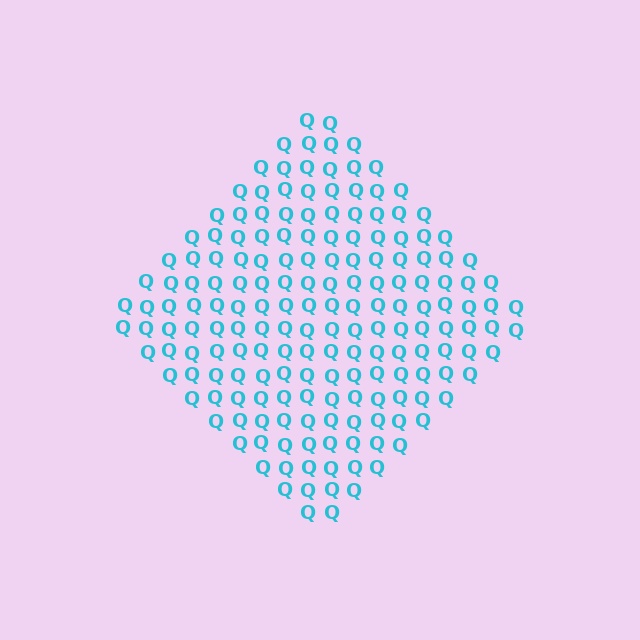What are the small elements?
The small elements are letter Q's.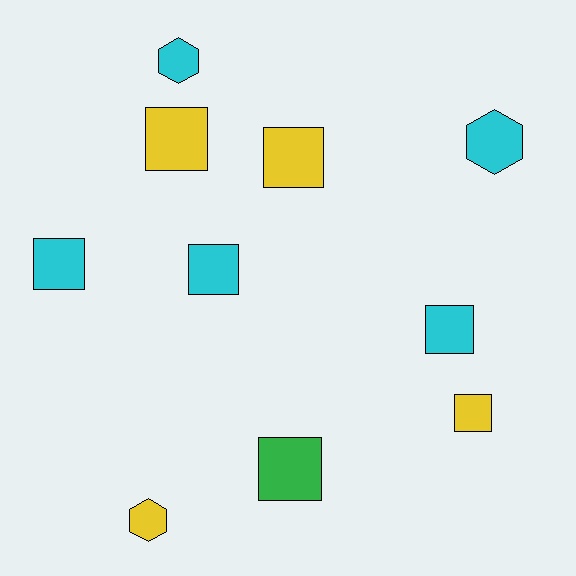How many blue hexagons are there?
There are no blue hexagons.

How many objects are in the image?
There are 10 objects.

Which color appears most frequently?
Cyan, with 5 objects.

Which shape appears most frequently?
Square, with 7 objects.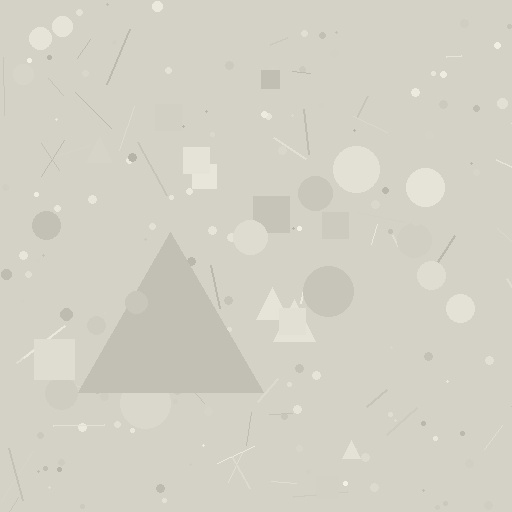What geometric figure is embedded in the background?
A triangle is embedded in the background.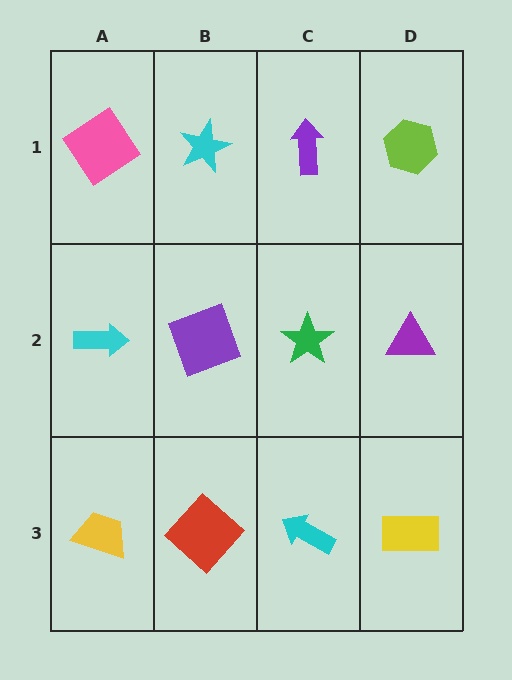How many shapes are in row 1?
4 shapes.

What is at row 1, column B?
A cyan star.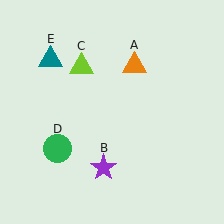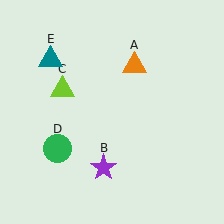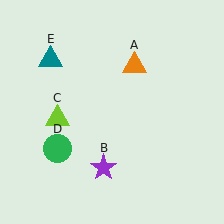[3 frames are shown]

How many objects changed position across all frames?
1 object changed position: lime triangle (object C).